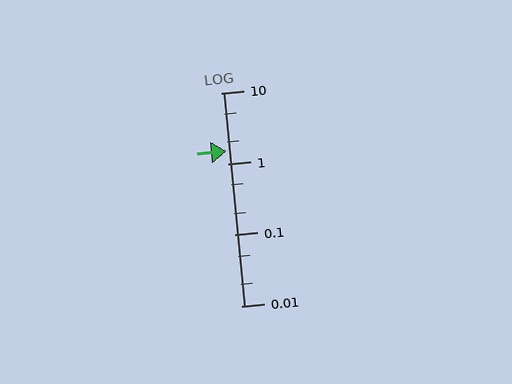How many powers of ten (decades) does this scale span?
The scale spans 3 decades, from 0.01 to 10.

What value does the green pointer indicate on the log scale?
The pointer indicates approximately 1.5.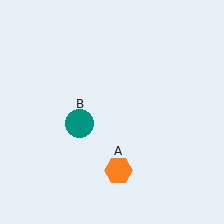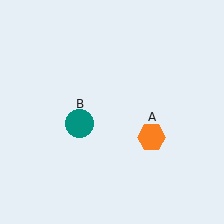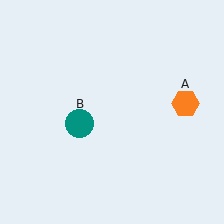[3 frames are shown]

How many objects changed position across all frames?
1 object changed position: orange hexagon (object A).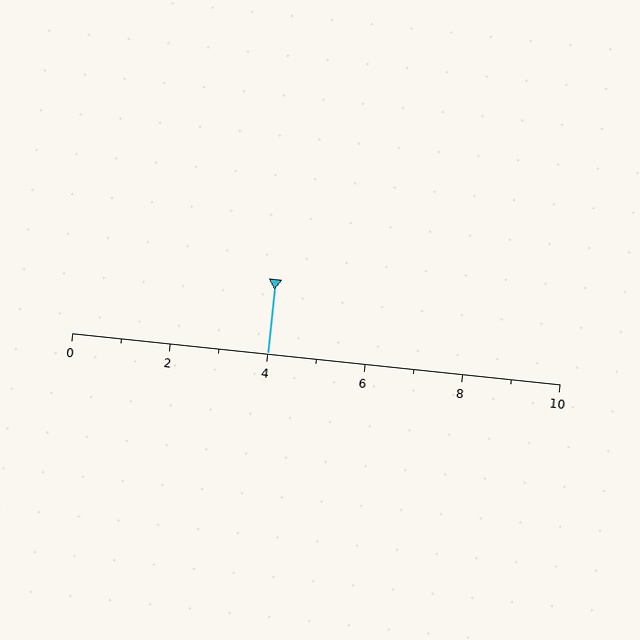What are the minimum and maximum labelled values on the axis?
The axis runs from 0 to 10.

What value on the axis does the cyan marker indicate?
The marker indicates approximately 4.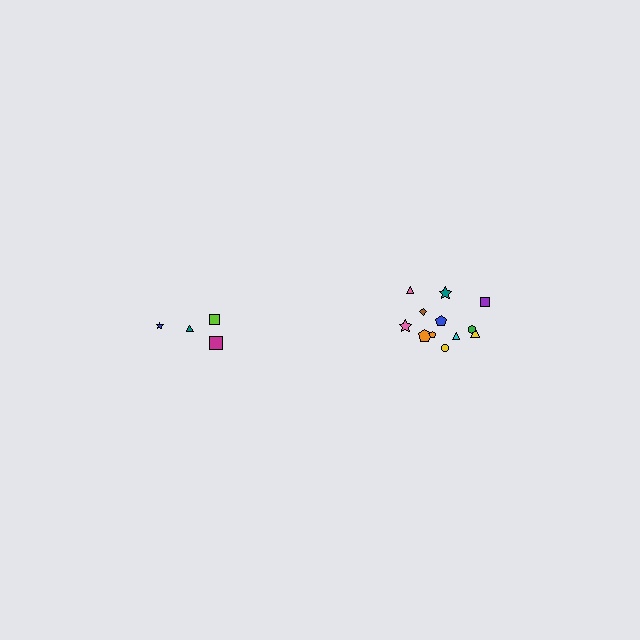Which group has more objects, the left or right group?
The right group.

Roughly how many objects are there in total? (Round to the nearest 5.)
Roughly 15 objects in total.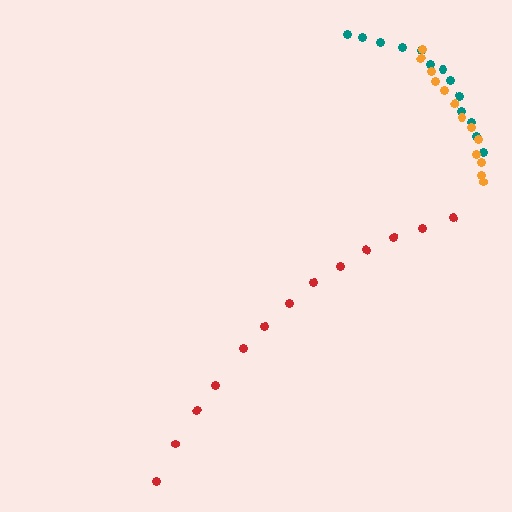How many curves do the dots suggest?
There are 3 distinct paths.